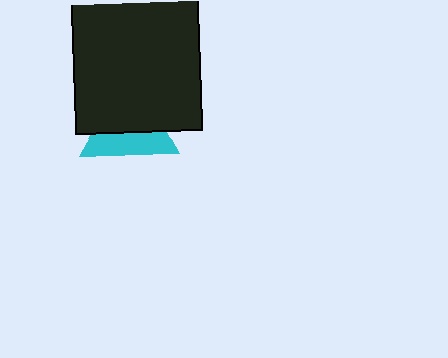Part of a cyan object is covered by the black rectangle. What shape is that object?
It is a triangle.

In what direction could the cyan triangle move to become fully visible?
The cyan triangle could move down. That would shift it out from behind the black rectangle entirely.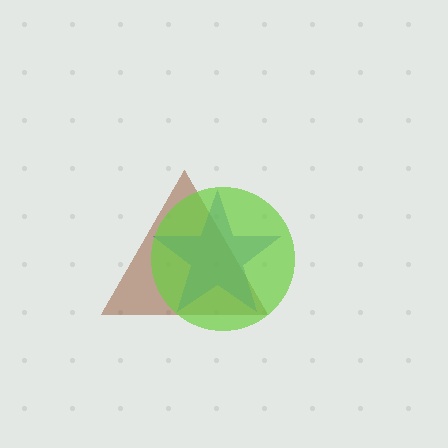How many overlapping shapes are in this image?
There are 3 overlapping shapes in the image.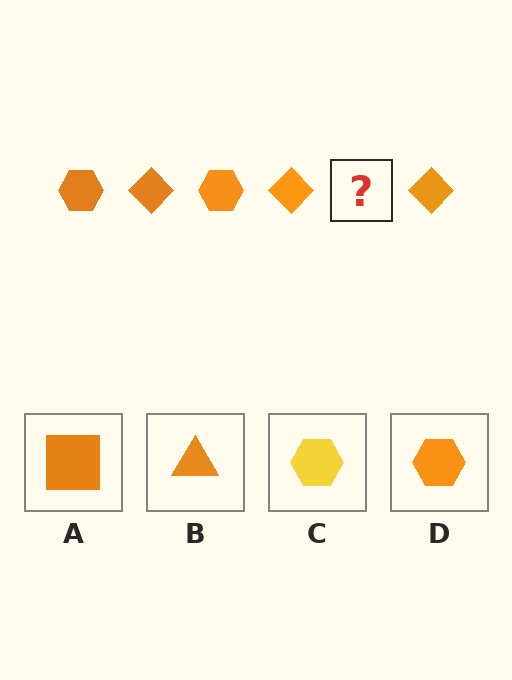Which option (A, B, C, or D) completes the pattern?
D.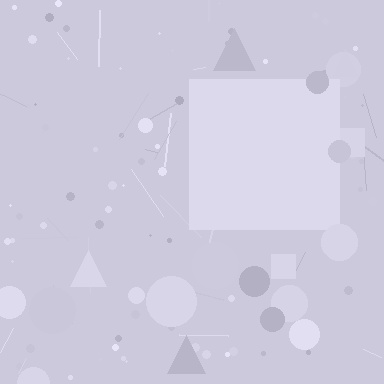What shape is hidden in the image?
A square is hidden in the image.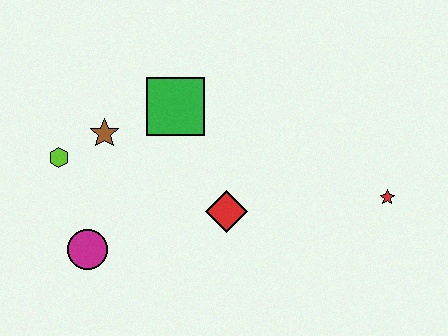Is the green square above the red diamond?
Yes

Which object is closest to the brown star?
The lime hexagon is closest to the brown star.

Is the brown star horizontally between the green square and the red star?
No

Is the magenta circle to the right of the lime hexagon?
Yes